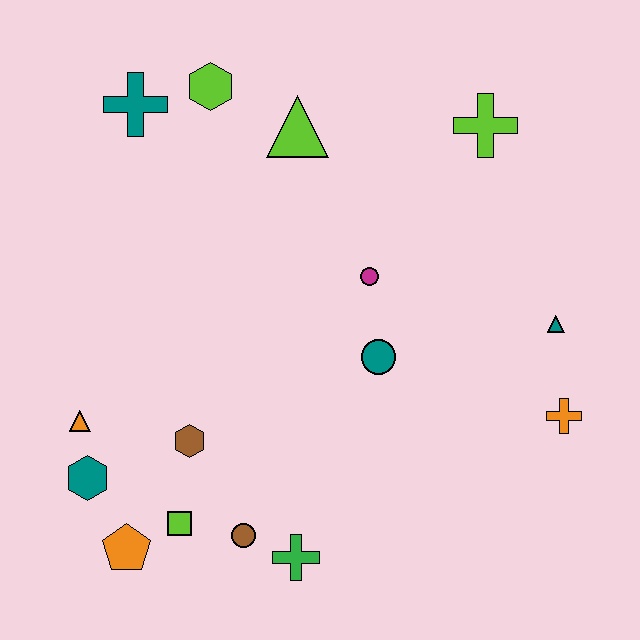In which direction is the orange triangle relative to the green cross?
The orange triangle is to the left of the green cross.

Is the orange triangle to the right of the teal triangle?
No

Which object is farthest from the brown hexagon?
The lime cross is farthest from the brown hexagon.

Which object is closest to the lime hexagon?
The teal cross is closest to the lime hexagon.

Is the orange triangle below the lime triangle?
Yes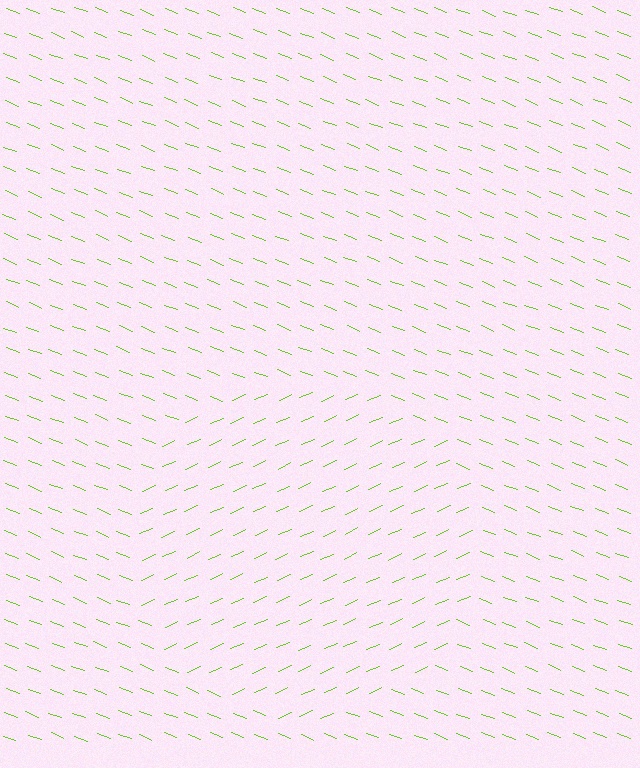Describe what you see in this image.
The image is filled with small lime line segments. A circle region in the image has lines oriented differently from the surrounding lines, creating a visible texture boundary.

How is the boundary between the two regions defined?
The boundary is defined purely by a change in line orientation (approximately 45 degrees difference). All lines are the same color and thickness.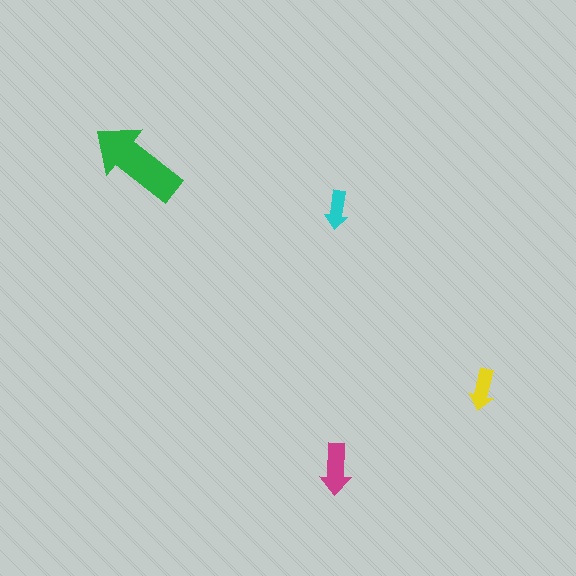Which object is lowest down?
The magenta arrow is bottommost.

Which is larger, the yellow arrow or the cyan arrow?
The yellow one.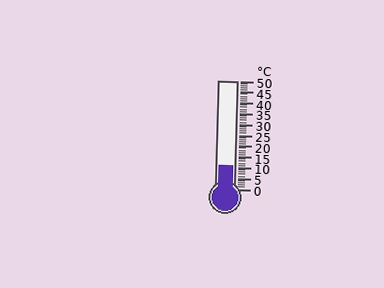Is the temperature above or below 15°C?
The temperature is below 15°C.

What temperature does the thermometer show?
The thermometer shows approximately 11°C.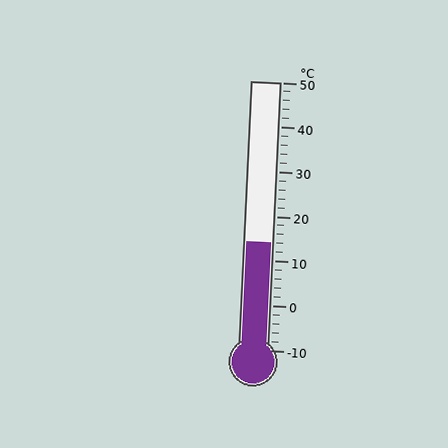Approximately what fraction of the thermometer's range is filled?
The thermometer is filled to approximately 40% of its range.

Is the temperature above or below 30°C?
The temperature is below 30°C.